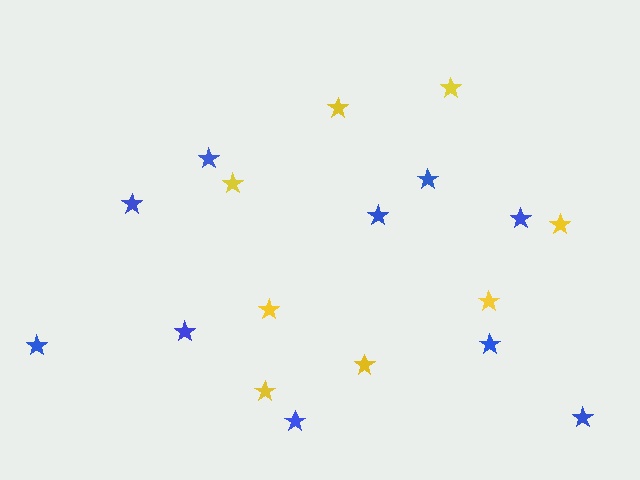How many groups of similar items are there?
There are 2 groups: one group of yellow stars (8) and one group of blue stars (10).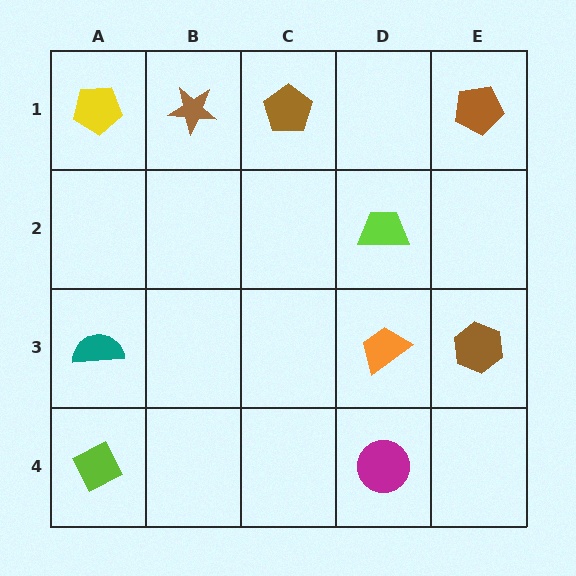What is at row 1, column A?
A yellow pentagon.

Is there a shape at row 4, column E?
No, that cell is empty.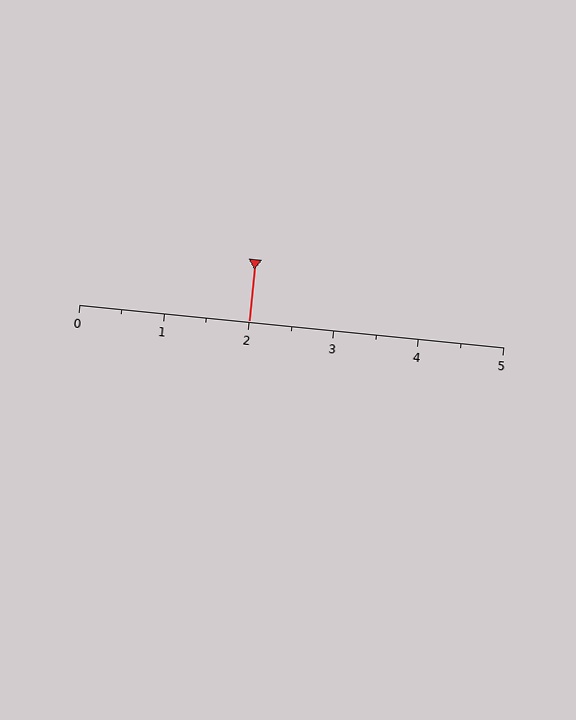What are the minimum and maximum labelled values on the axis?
The axis runs from 0 to 5.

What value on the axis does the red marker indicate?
The marker indicates approximately 2.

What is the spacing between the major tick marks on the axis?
The major ticks are spaced 1 apart.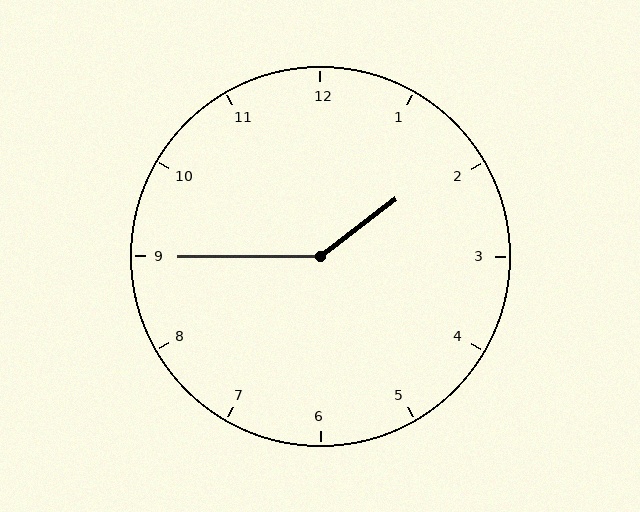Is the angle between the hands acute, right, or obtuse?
It is obtuse.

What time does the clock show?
1:45.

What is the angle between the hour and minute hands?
Approximately 142 degrees.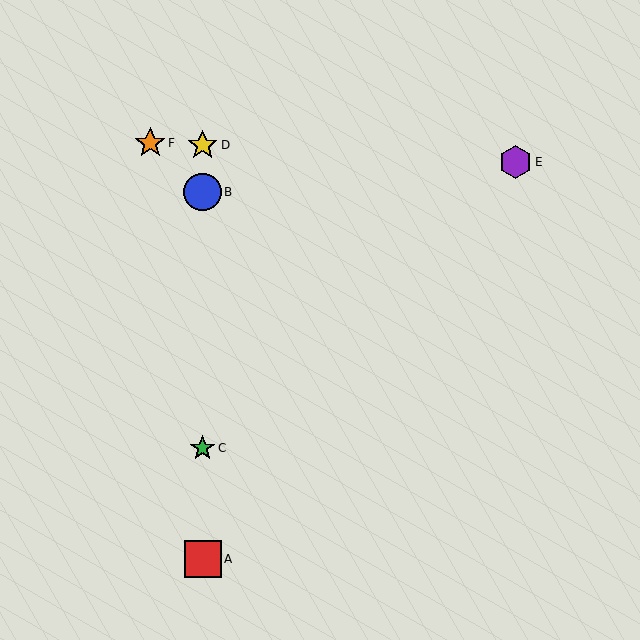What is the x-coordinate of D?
Object D is at x≈203.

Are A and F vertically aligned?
No, A is at x≈203 and F is at x≈150.